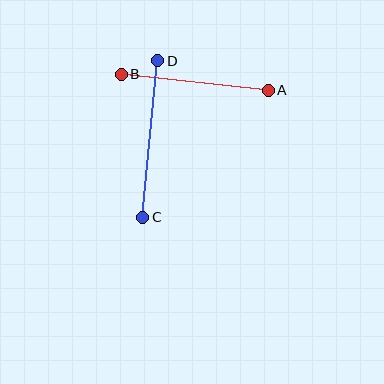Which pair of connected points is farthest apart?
Points C and D are farthest apart.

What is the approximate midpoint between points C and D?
The midpoint is at approximately (150, 139) pixels.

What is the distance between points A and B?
The distance is approximately 148 pixels.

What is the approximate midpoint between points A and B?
The midpoint is at approximately (195, 82) pixels.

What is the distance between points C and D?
The distance is approximately 157 pixels.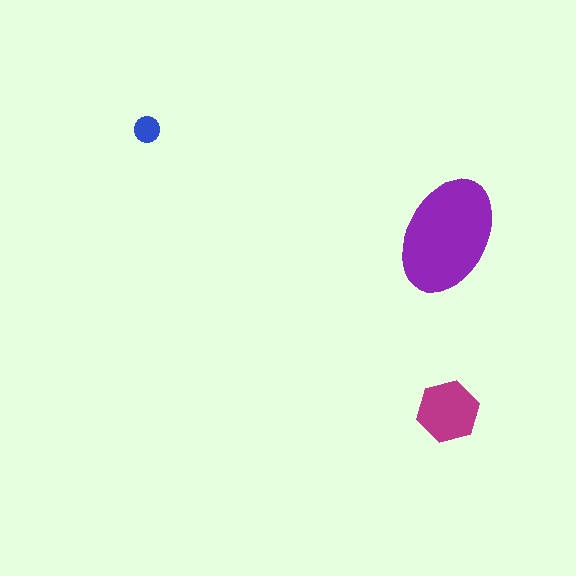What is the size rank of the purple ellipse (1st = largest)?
1st.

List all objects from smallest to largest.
The blue circle, the magenta hexagon, the purple ellipse.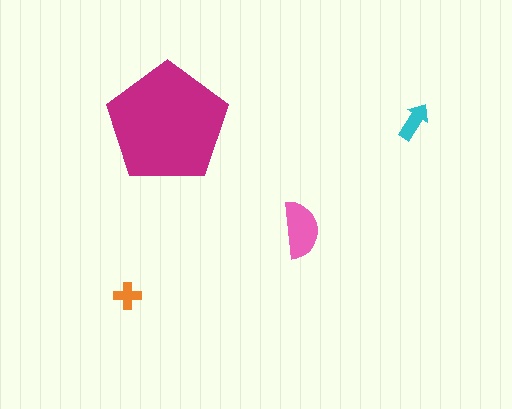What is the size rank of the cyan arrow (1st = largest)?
3rd.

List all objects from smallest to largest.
The orange cross, the cyan arrow, the pink semicircle, the magenta pentagon.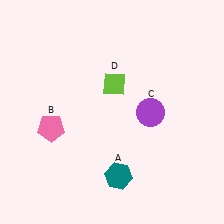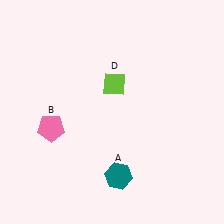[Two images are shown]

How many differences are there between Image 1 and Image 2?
There is 1 difference between the two images.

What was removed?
The purple circle (C) was removed in Image 2.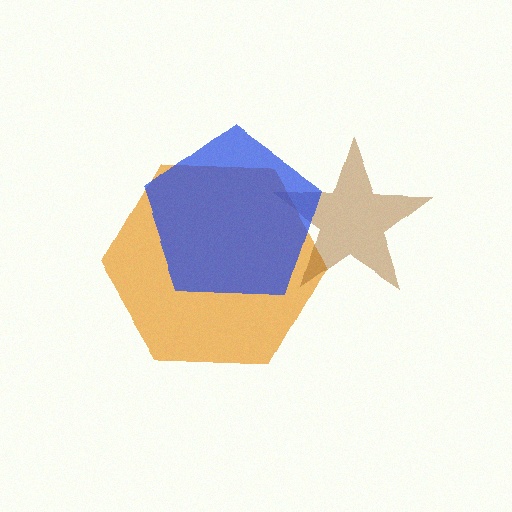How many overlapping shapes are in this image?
There are 3 overlapping shapes in the image.